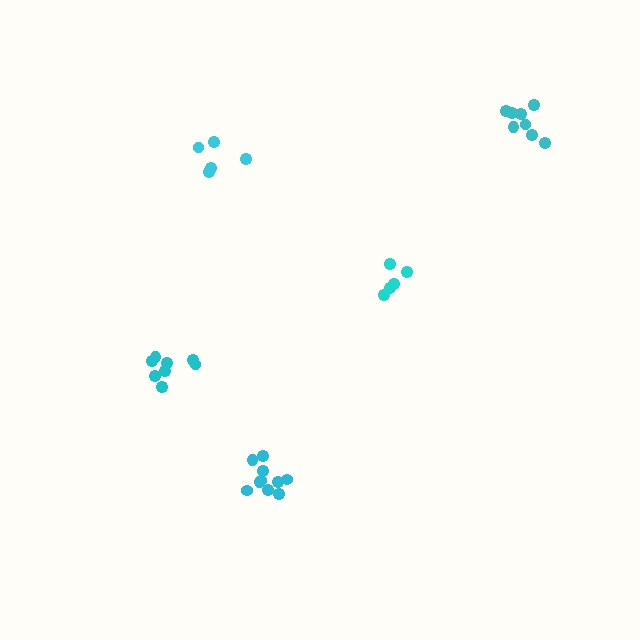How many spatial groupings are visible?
There are 5 spatial groupings.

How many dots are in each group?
Group 1: 8 dots, Group 2: 5 dots, Group 3: 5 dots, Group 4: 10 dots, Group 5: 8 dots (36 total).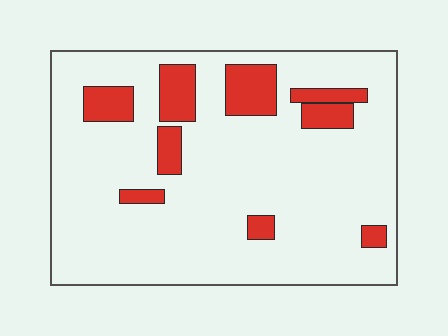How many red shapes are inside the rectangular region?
9.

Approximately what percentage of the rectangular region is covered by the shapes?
Approximately 15%.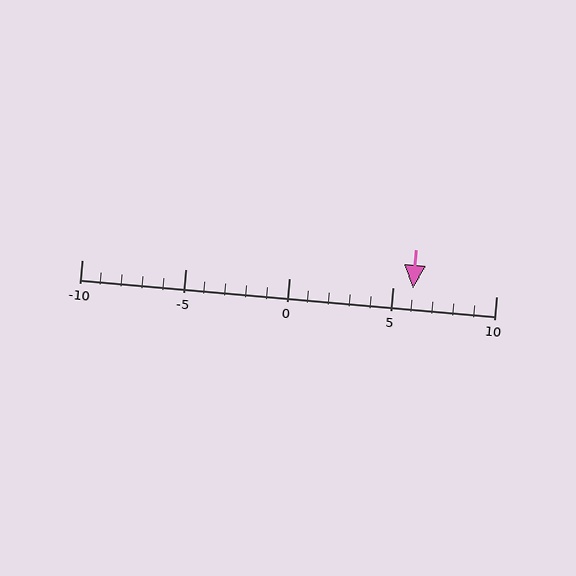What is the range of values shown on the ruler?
The ruler shows values from -10 to 10.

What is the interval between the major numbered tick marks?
The major tick marks are spaced 5 units apart.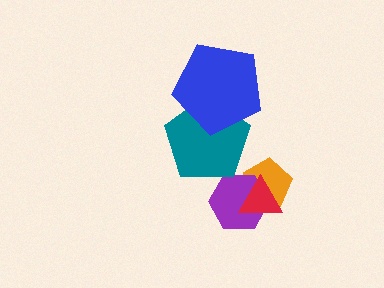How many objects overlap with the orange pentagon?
2 objects overlap with the orange pentagon.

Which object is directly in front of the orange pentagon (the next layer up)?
The purple hexagon is directly in front of the orange pentagon.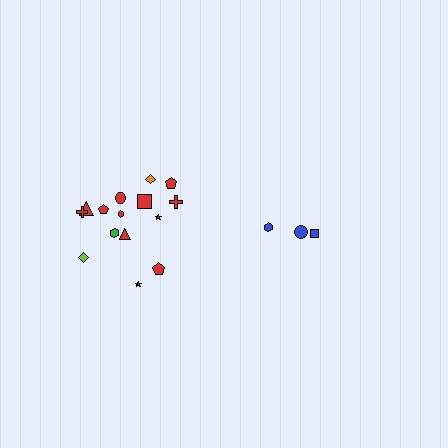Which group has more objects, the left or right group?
The left group.